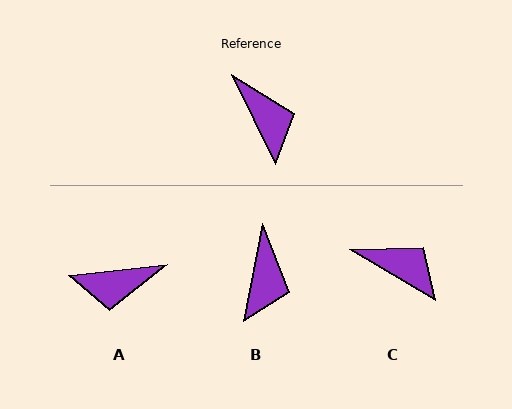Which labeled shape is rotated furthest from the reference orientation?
A, about 110 degrees away.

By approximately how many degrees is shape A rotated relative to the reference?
Approximately 110 degrees clockwise.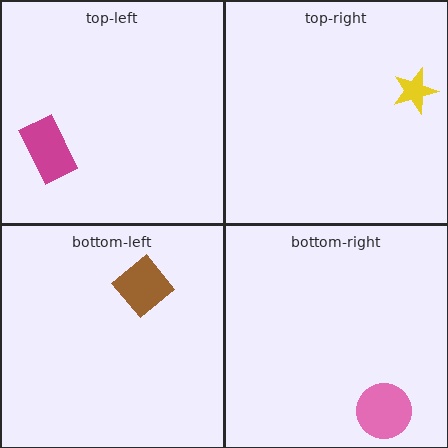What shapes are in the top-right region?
The yellow star.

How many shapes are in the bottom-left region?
1.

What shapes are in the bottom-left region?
The brown diamond.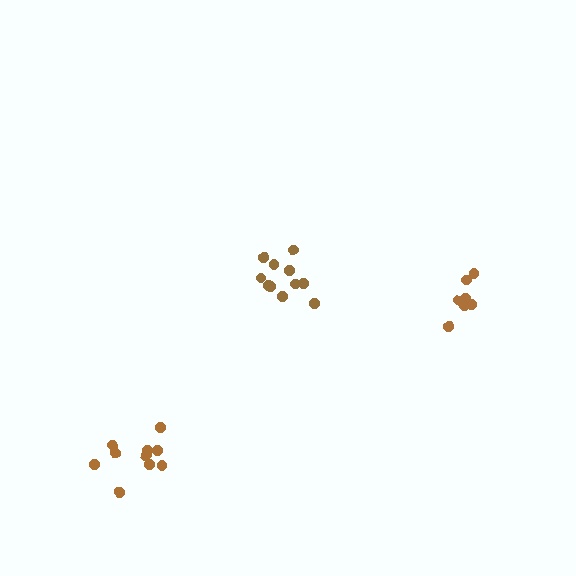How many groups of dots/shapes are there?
There are 3 groups.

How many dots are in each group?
Group 1: 11 dots, Group 2: 7 dots, Group 3: 10 dots (28 total).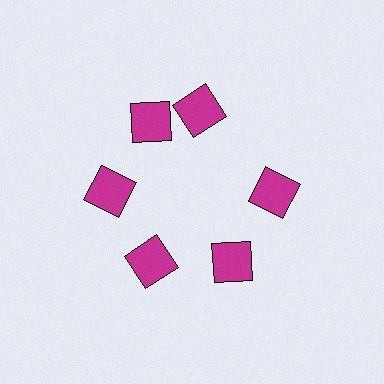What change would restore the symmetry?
The symmetry would be restored by rotating it back into even spacing with its neighbors so that all 6 squares sit at equal angles and equal distance from the center.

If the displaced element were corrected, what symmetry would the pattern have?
It would have 6-fold rotational symmetry — the pattern would map onto itself every 60 degrees.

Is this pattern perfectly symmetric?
No. The 6 magenta squares are arranged in a ring, but one element near the 1 o'clock position is rotated out of alignment along the ring, breaking the 6-fold rotational symmetry.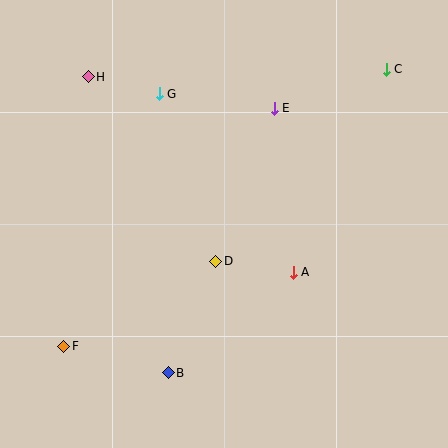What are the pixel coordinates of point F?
Point F is at (64, 346).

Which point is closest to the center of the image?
Point D at (216, 261) is closest to the center.